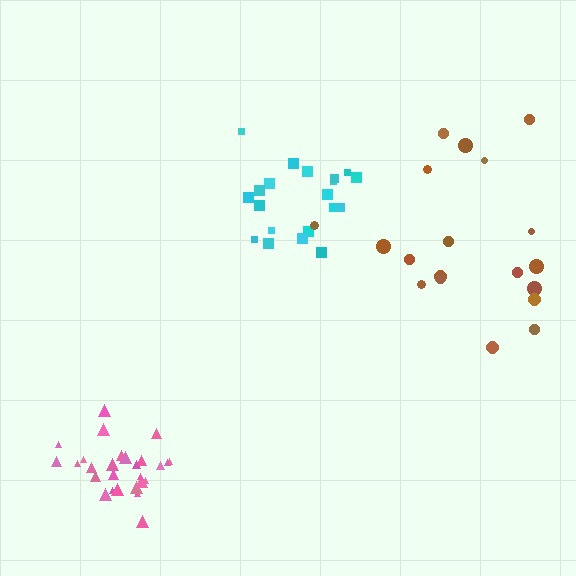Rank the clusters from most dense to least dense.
pink, cyan, brown.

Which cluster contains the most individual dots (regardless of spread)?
Pink (27).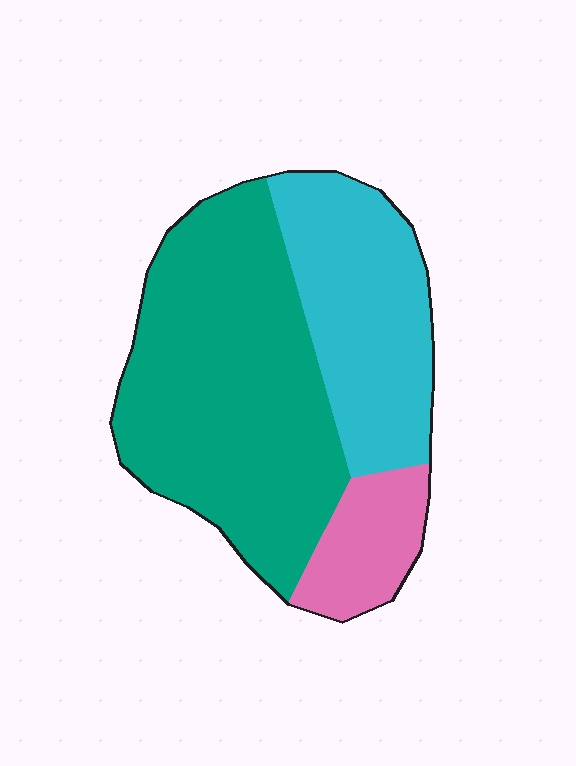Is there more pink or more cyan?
Cyan.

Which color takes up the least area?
Pink, at roughly 15%.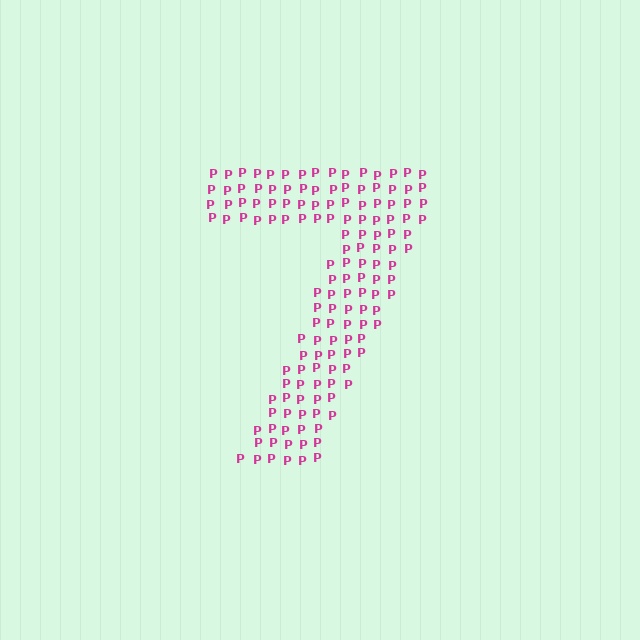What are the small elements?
The small elements are letter P's.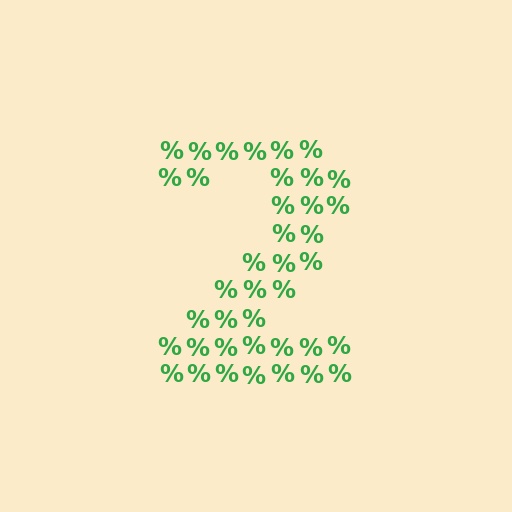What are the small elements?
The small elements are percent signs.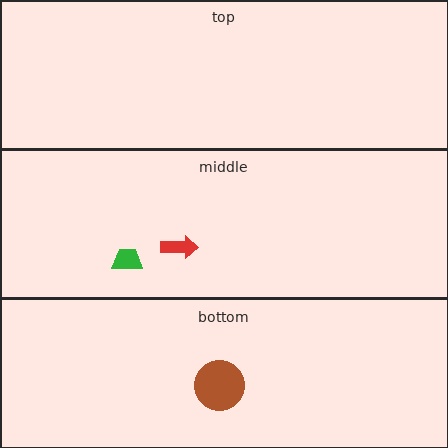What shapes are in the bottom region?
The brown circle.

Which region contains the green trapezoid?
The middle region.